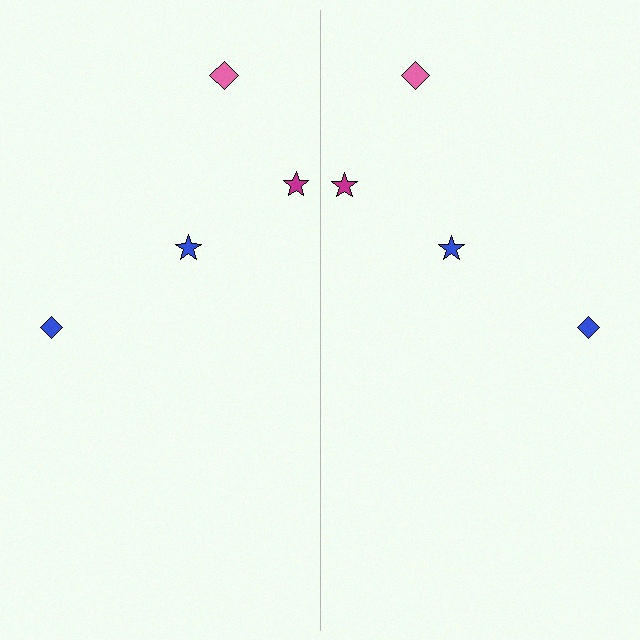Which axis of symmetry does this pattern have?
The pattern has a vertical axis of symmetry running through the center of the image.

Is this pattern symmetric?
Yes, this pattern has bilateral (reflection) symmetry.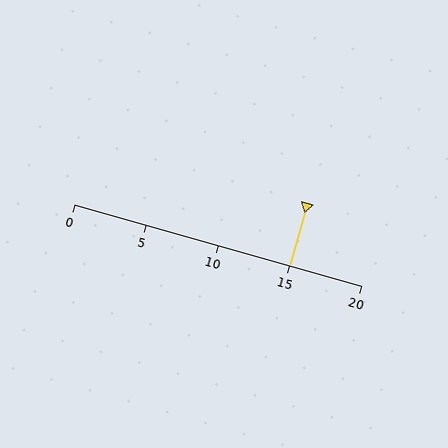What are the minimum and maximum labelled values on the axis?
The axis runs from 0 to 20.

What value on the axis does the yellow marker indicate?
The marker indicates approximately 15.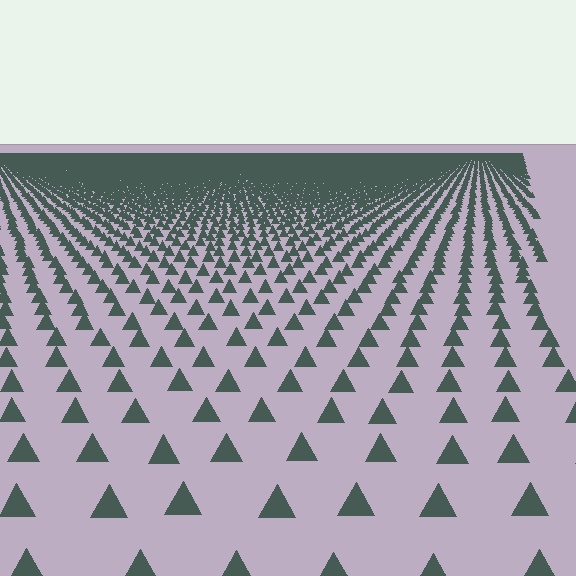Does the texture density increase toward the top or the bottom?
Density increases toward the top.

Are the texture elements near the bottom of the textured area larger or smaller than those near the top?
Larger. Near the bottom, elements are closer to the viewer and appear at a bigger on-screen size.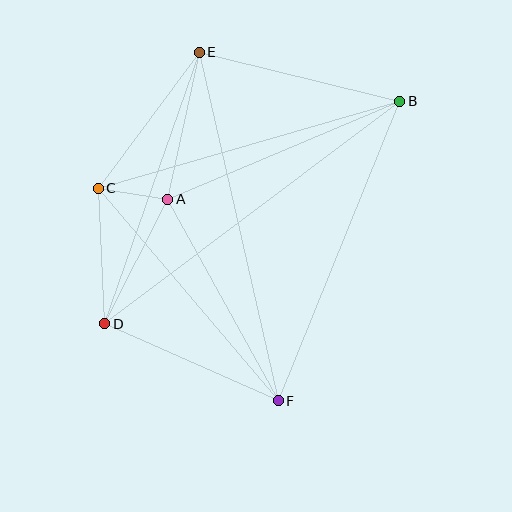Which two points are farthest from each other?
Points B and D are farthest from each other.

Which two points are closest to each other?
Points A and C are closest to each other.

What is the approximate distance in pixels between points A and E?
The distance between A and E is approximately 150 pixels.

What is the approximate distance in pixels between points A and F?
The distance between A and F is approximately 230 pixels.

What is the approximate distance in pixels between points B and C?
The distance between B and C is approximately 314 pixels.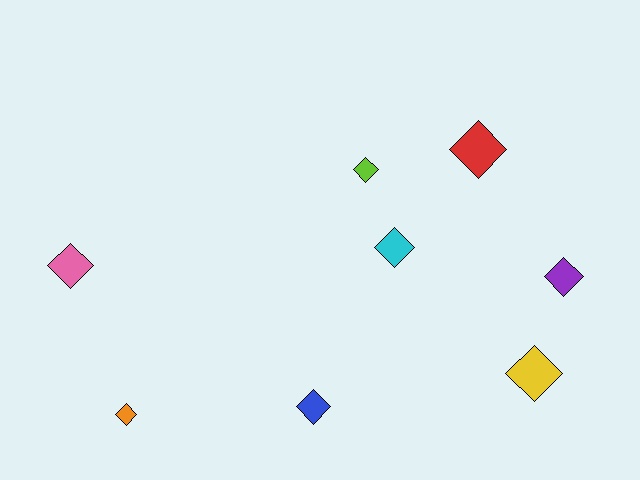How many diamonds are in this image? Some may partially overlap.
There are 8 diamonds.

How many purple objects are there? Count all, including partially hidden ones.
There is 1 purple object.